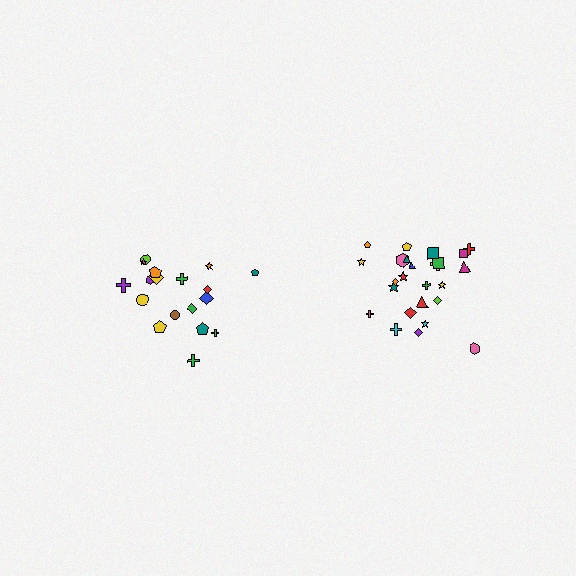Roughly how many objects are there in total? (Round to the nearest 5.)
Roughly 45 objects in total.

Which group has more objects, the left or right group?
The right group.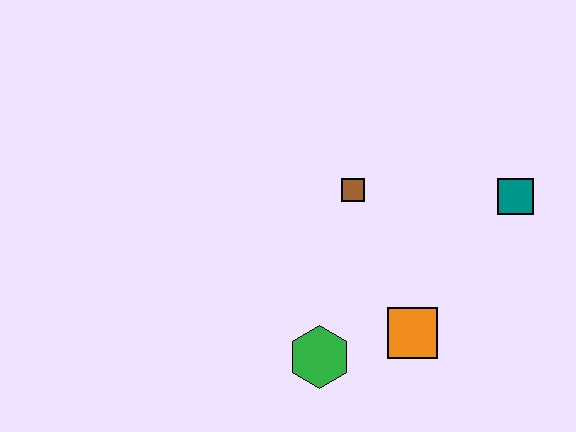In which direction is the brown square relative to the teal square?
The brown square is to the left of the teal square.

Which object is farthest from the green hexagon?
The teal square is farthest from the green hexagon.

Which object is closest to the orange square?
The green hexagon is closest to the orange square.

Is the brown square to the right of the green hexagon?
Yes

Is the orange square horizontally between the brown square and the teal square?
Yes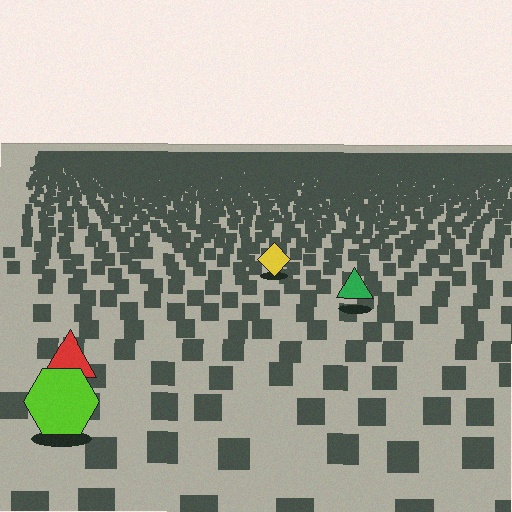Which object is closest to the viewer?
The lime hexagon is closest. The texture marks near it are larger and more spread out.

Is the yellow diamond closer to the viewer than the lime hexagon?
No. The lime hexagon is closer — you can tell from the texture gradient: the ground texture is coarser near it.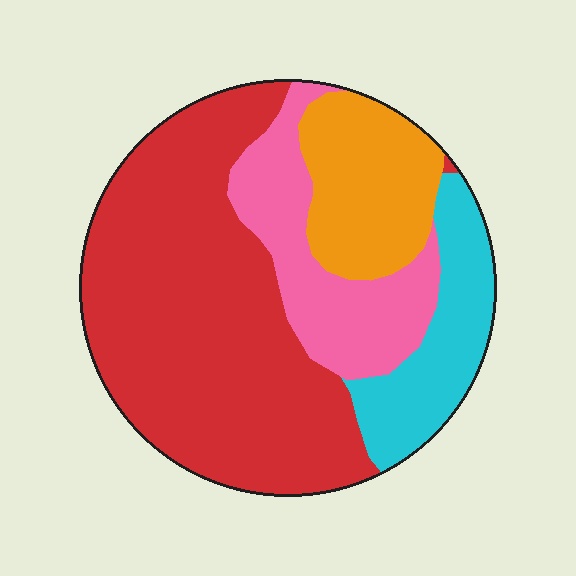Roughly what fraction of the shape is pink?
Pink takes up about one sixth (1/6) of the shape.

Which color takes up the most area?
Red, at roughly 50%.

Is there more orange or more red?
Red.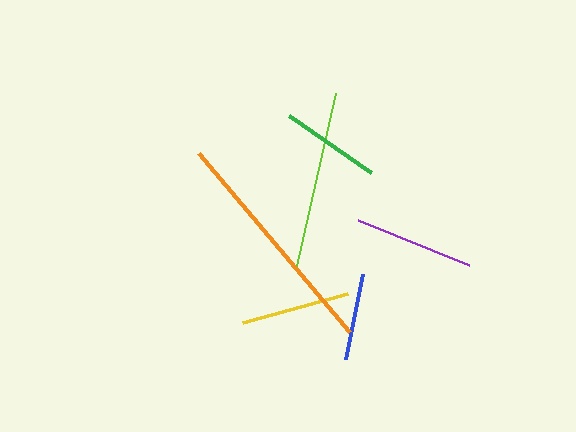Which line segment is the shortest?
The blue line is the shortest at approximately 86 pixels.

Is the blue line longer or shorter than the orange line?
The orange line is longer than the blue line.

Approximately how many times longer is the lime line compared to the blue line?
The lime line is approximately 2.1 times the length of the blue line.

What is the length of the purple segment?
The purple segment is approximately 120 pixels long.